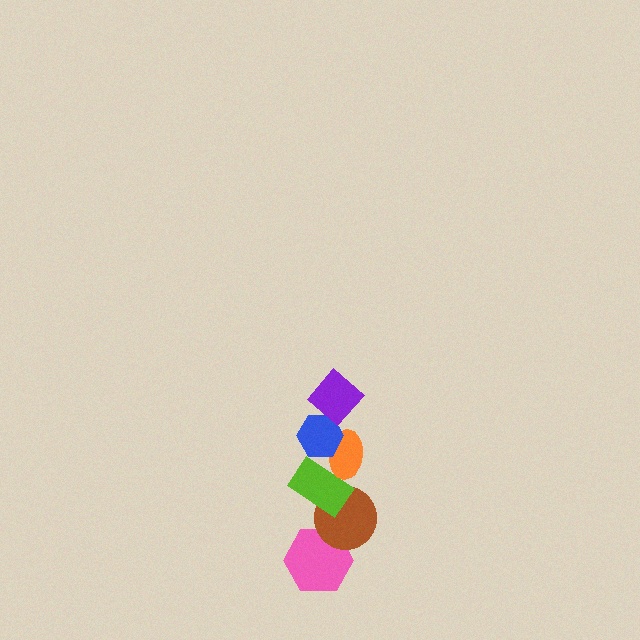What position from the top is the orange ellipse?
The orange ellipse is 3rd from the top.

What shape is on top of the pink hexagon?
The brown circle is on top of the pink hexagon.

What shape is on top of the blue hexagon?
The purple diamond is on top of the blue hexagon.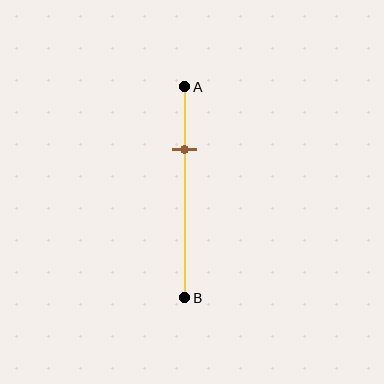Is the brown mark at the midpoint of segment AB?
No, the mark is at about 30% from A, not at the 50% midpoint.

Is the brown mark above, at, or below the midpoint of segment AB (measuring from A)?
The brown mark is above the midpoint of segment AB.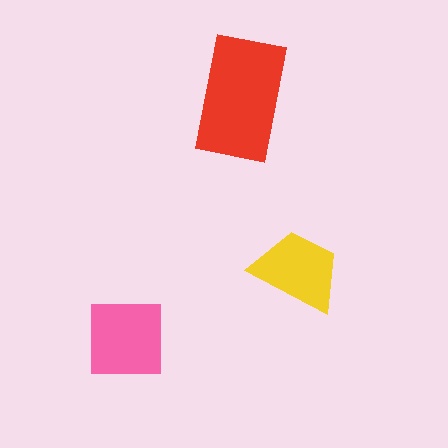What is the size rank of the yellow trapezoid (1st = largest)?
3rd.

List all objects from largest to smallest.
The red rectangle, the pink square, the yellow trapezoid.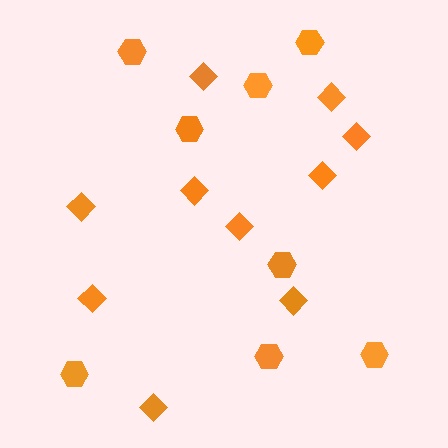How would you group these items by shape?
There are 2 groups: one group of hexagons (8) and one group of diamonds (10).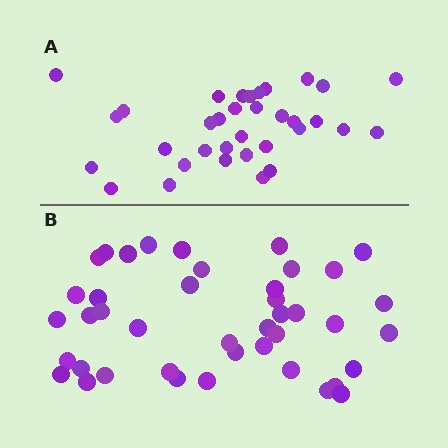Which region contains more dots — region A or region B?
Region B (the bottom region) has more dots.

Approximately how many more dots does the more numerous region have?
Region B has roughly 8 or so more dots than region A.